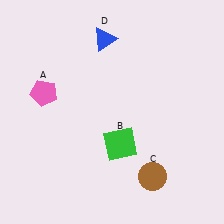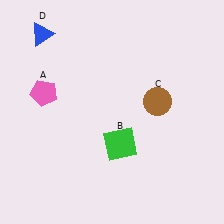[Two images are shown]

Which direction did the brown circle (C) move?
The brown circle (C) moved up.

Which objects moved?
The objects that moved are: the brown circle (C), the blue triangle (D).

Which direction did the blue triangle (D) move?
The blue triangle (D) moved left.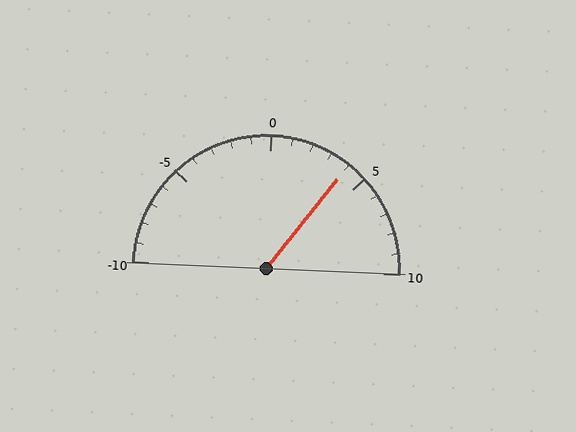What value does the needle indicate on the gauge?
The needle indicates approximately 4.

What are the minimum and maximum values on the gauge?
The gauge ranges from -10 to 10.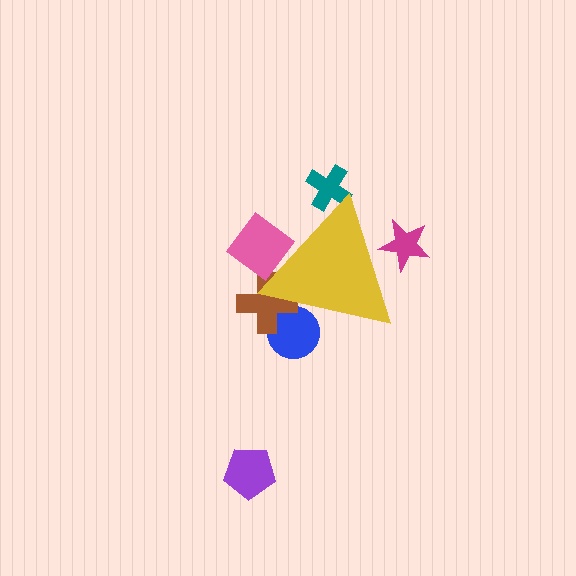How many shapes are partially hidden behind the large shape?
5 shapes are partially hidden.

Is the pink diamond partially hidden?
Yes, the pink diamond is partially hidden behind the yellow triangle.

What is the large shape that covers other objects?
A yellow triangle.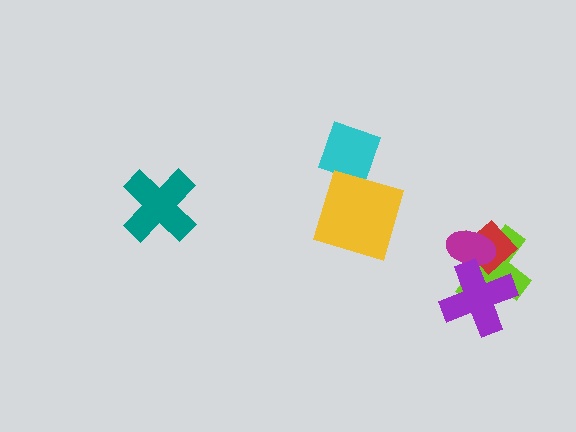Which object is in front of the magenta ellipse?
The purple cross is in front of the magenta ellipse.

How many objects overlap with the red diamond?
3 objects overlap with the red diamond.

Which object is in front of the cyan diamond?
The yellow square is in front of the cyan diamond.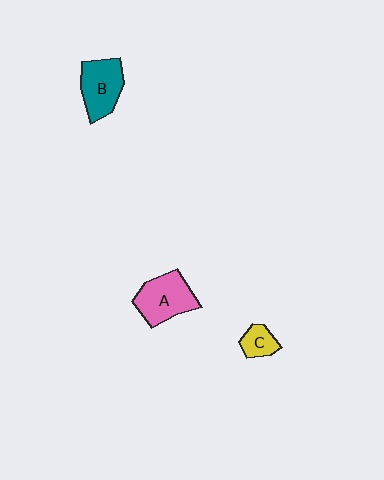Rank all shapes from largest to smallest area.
From largest to smallest: A (pink), B (teal), C (yellow).